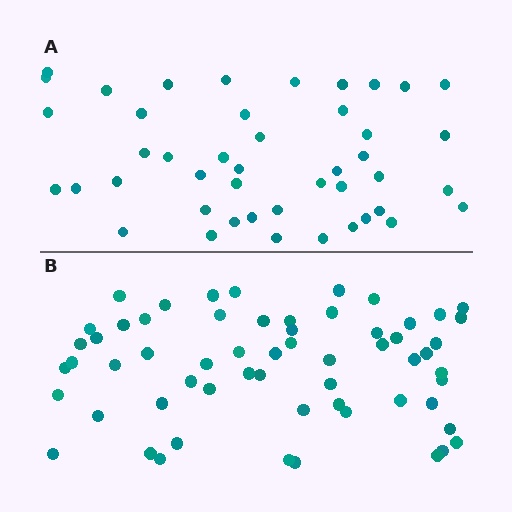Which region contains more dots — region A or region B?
Region B (the bottom region) has more dots.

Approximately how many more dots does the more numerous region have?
Region B has approximately 15 more dots than region A.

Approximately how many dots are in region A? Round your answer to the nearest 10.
About 40 dots. (The exact count is 45, which rounds to 40.)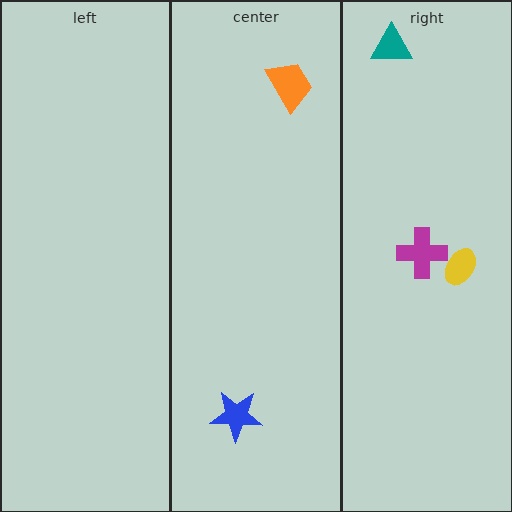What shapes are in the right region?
The yellow ellipse, the teal triangle, the magenta cross.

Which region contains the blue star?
The center region.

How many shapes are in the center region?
2.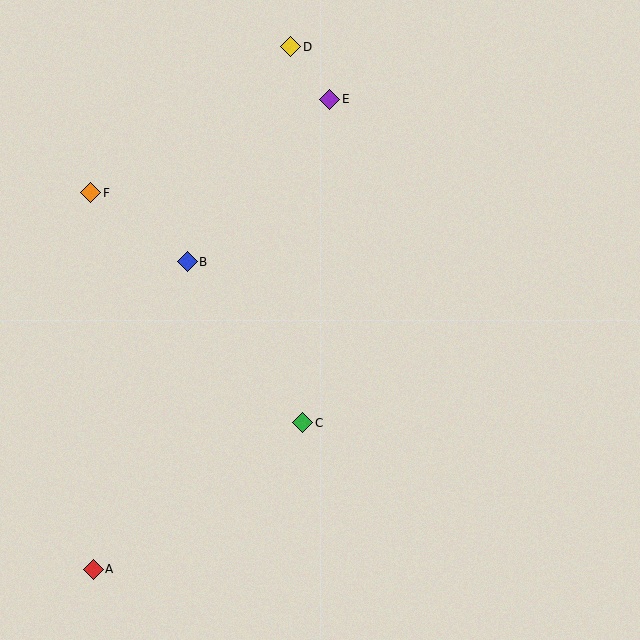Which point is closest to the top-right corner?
Point E is closest to the top-right corner.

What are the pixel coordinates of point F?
Point F is at (91, 193).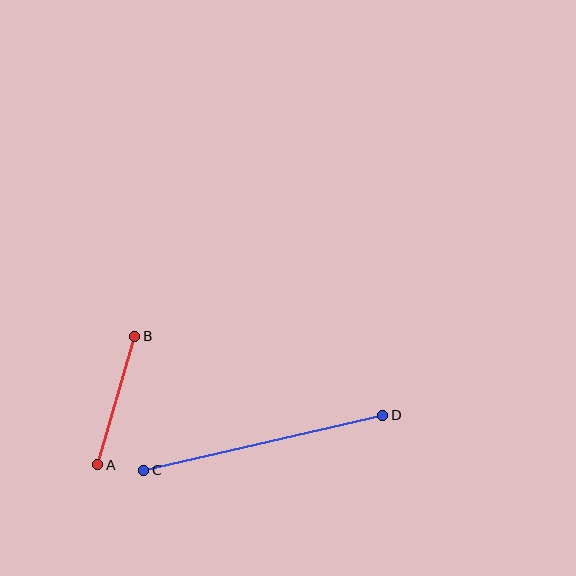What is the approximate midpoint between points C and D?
The midpoint is at approximately (263, 443) pixels.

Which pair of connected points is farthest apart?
Points C and D are farthest apart.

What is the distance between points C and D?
The distance is approximately 246 pixels.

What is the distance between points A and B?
The distance is approximately 134 pixels.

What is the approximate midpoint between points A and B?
The midpoint is at approximately (116, 400) pixels.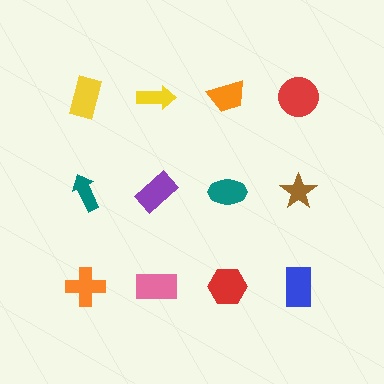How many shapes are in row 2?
4 shapes.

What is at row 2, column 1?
A teal arrow.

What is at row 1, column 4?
A red circle.